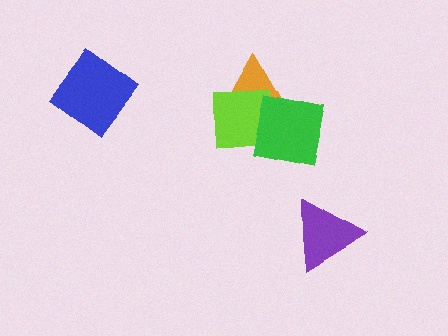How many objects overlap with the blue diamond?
0 objects overlap with the blue diamond.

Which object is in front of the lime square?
The green square is in front of the lime square.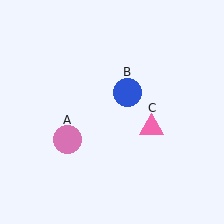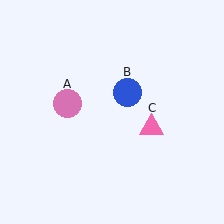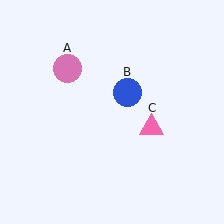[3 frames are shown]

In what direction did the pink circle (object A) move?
The pink circle (object A) moved up.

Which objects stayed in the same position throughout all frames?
Blue circle (object B) and pink triangle (object C) remained stationary.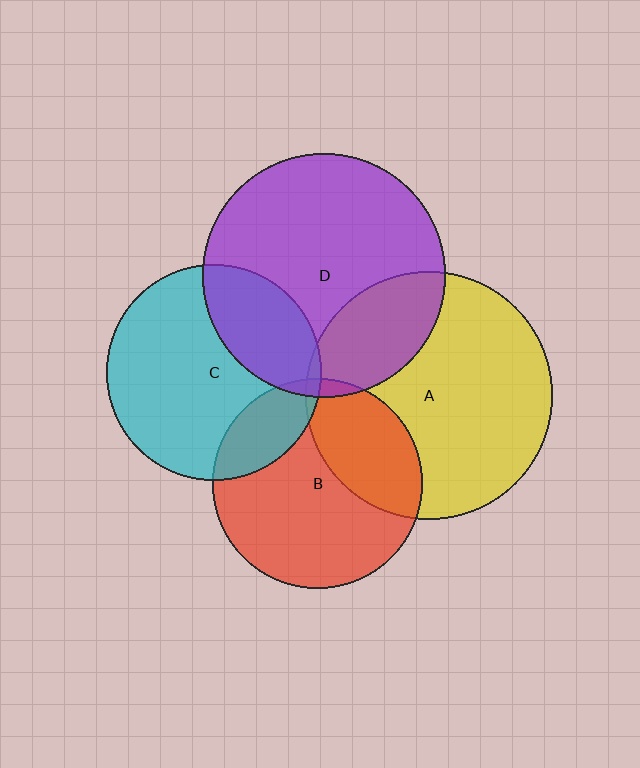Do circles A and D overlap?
Yes.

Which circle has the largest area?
Circle A (yellow).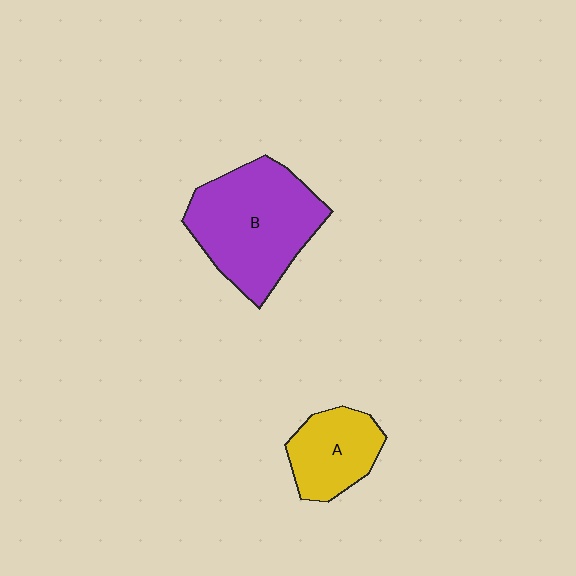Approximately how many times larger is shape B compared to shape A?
Approximately 1.9 times.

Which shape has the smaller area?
Shape A (yellow).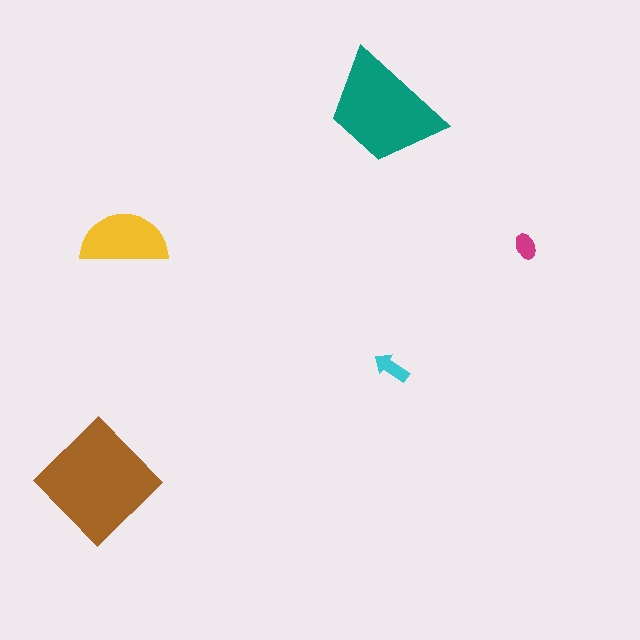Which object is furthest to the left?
The brown diamond is leftmost.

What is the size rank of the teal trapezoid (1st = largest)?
2nd.